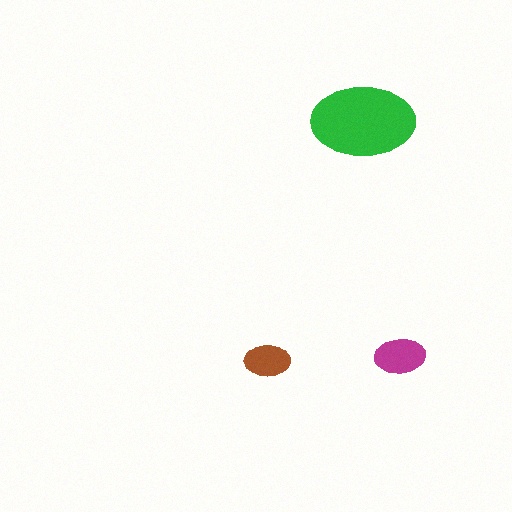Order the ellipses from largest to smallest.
the green one, the magenta one, the brown one.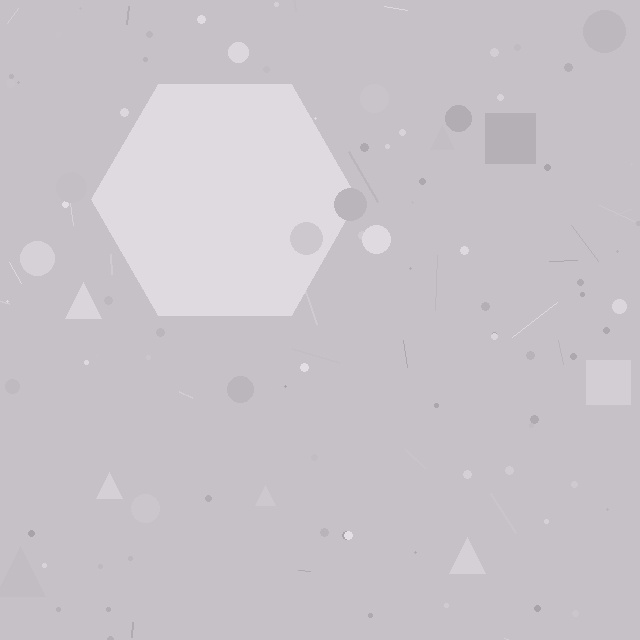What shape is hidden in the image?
A hexagon is hidden in the image.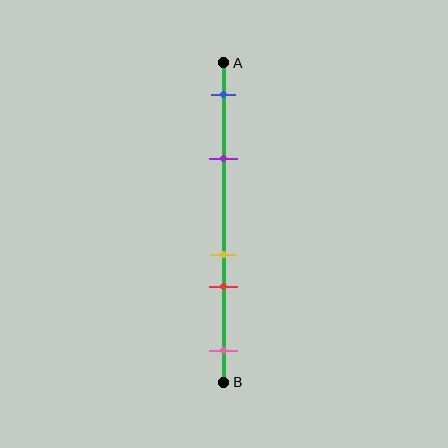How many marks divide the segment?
There are 5 marks dividing the segment.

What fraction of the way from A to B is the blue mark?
The blue mark is approximately 10% (0.1) of the way from A to B.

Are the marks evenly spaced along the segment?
No, the marks are not evenly spaced.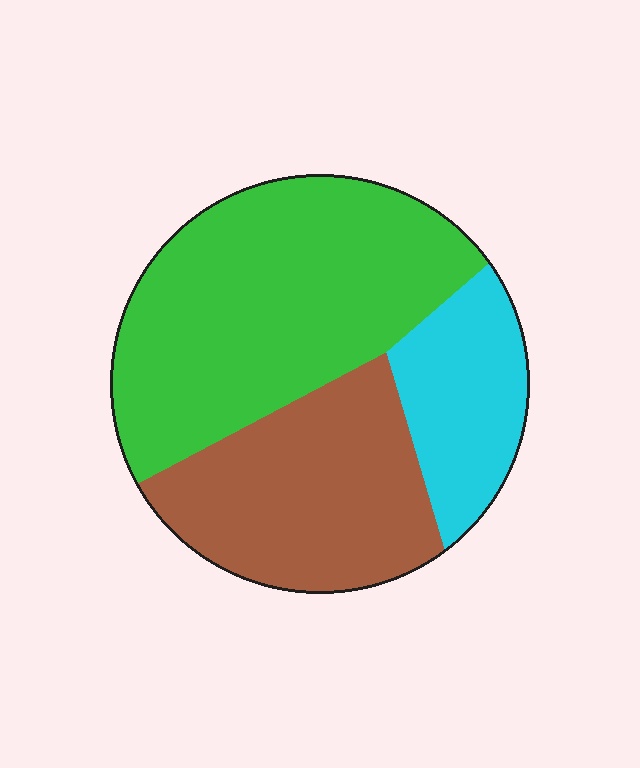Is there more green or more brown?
Green.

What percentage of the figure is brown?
Brown covers around 30% of the figure.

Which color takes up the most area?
Green, at roughly 50%.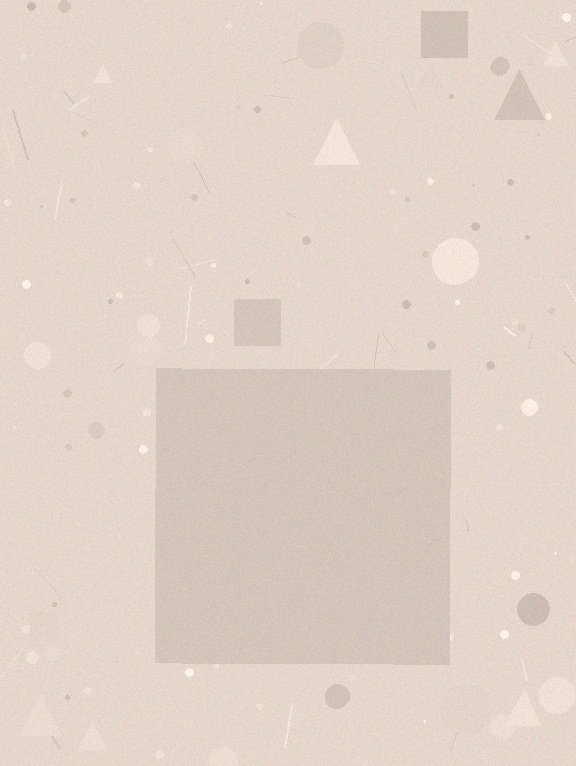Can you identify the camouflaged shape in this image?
The camouflaged shape is a square.